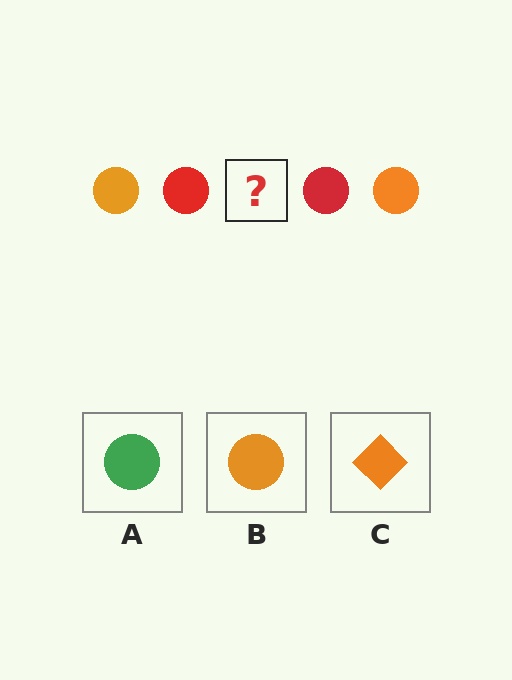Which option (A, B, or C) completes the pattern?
B.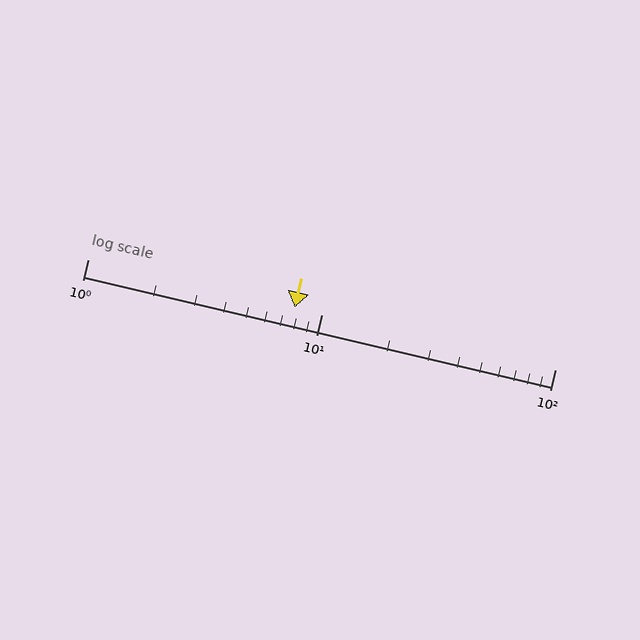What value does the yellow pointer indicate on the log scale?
The pointer indicates approximately 7.7.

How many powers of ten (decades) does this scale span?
The scale spans 2 decades, from 1 to 100.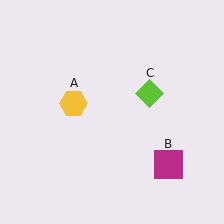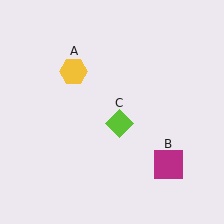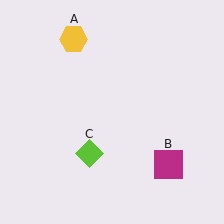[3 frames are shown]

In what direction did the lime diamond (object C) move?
The lime diamond (object C) moved down and to the left.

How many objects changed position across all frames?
2 objects changed position: yellow hexagon (object A), lime diamond (object C).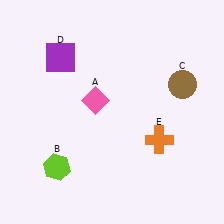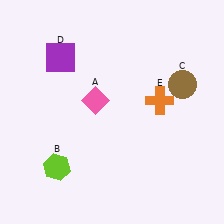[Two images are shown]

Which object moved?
The orange cross (E) moved up.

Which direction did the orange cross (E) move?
The orange cross (E) moved up.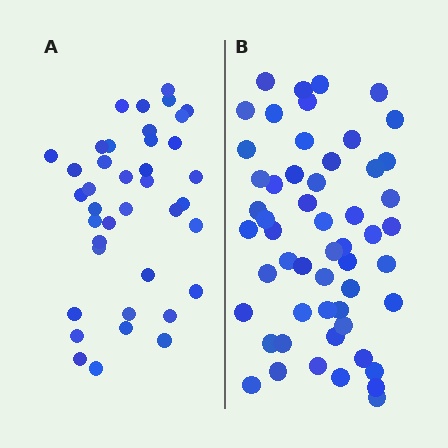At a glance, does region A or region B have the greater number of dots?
Region B (the right region) has more dots.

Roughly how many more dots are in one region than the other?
Region B has approximately 15 more dots than region A.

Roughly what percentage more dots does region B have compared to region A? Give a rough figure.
About 40% more.